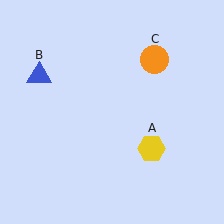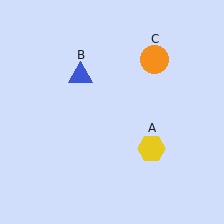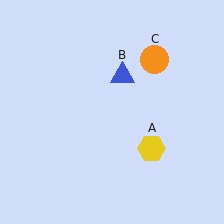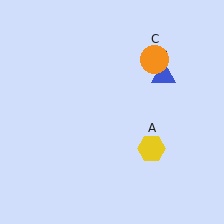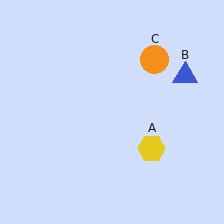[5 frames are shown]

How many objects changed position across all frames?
1 object changed position: blue triangle (object B).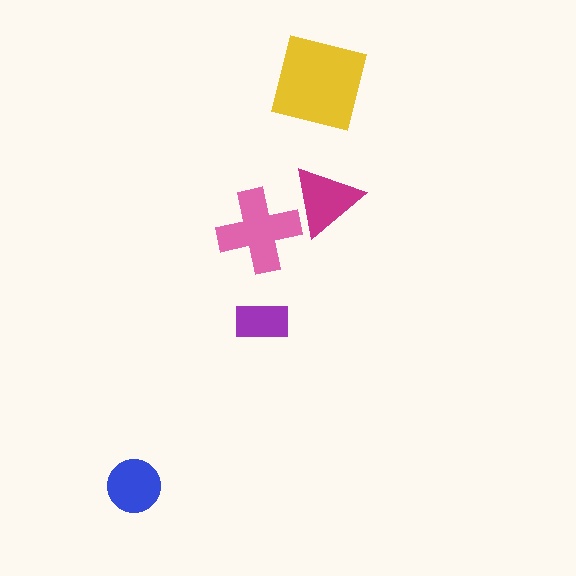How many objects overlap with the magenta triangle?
1 object overlaps with the magenta triangle.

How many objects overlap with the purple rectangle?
0 objects overlap with the purple rectangle.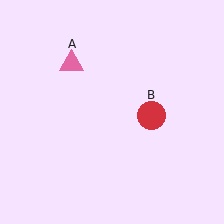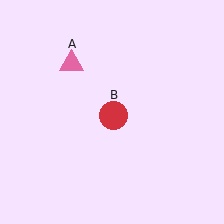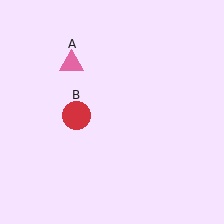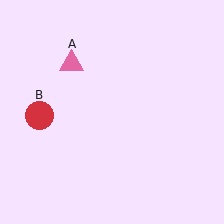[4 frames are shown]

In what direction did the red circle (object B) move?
The red circle (object B) moved left.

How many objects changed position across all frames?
1 object changed position: red circle (object B).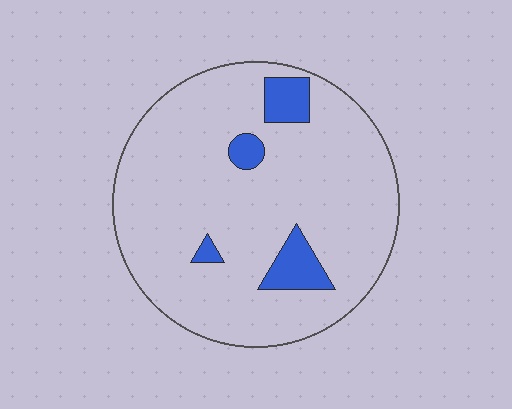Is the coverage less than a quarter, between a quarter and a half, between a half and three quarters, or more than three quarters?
Less than a quarter.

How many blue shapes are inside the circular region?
4.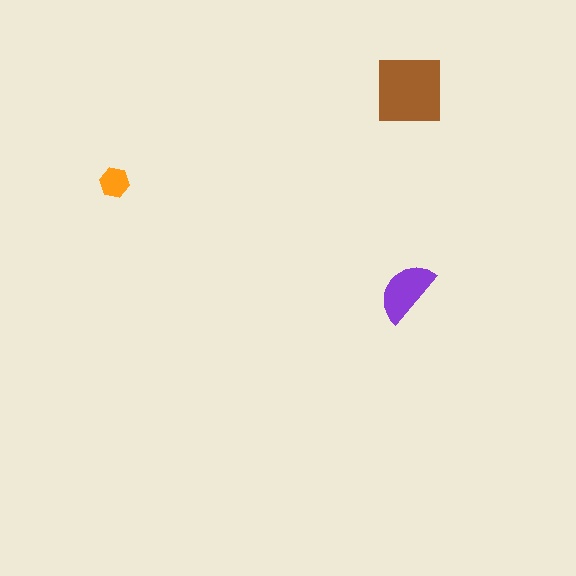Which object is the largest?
The brown square.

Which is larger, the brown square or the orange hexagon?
The brown square.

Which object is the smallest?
The orange hexagon.